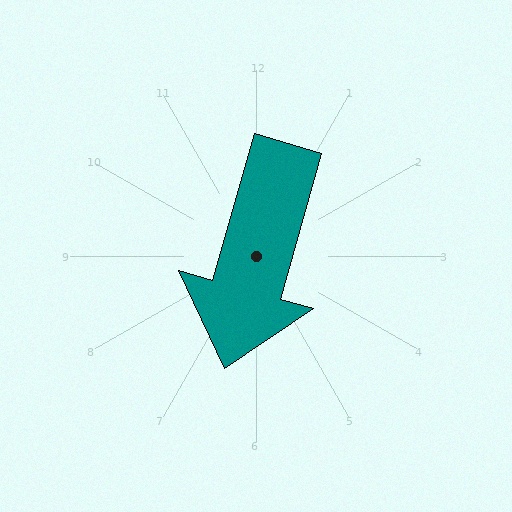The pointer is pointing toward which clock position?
Roughly 7 o'clock.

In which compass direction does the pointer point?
South.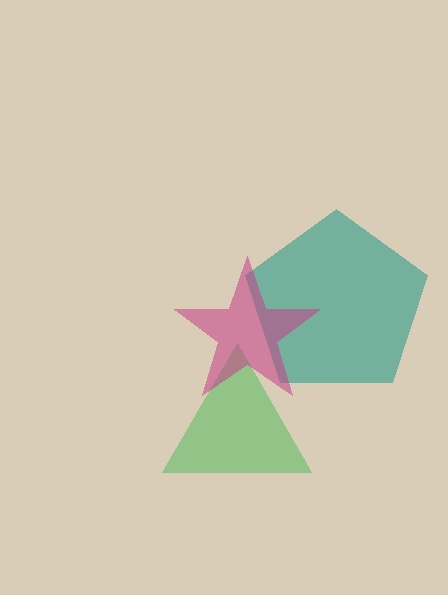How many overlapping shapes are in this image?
There are 3 overlapping shapes in the image.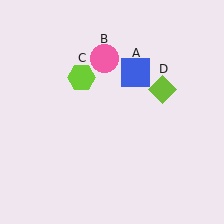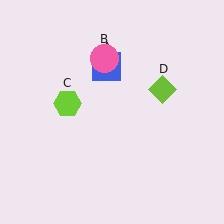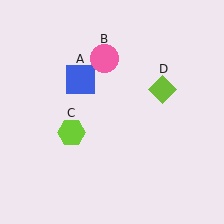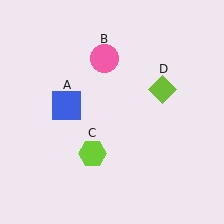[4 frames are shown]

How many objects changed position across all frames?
2 objects changed position: blue square (object A), lime hexagon (object C).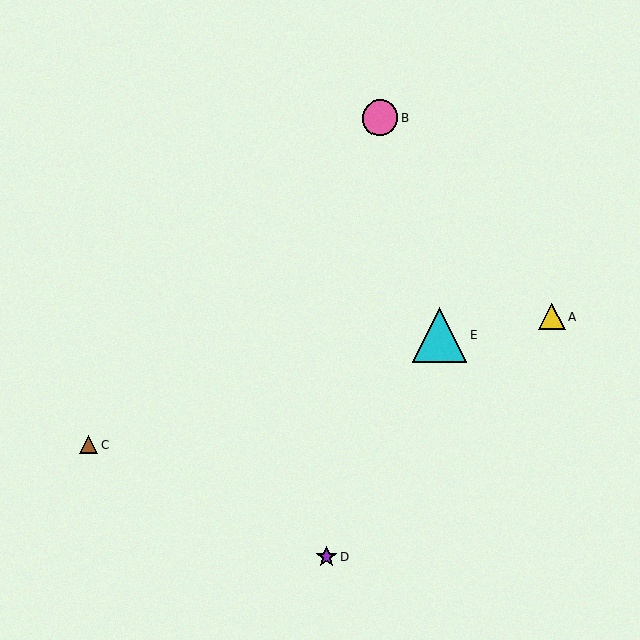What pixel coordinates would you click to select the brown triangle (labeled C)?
Click at (89, 445) to select the brown triangle C.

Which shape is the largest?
The cyan triangle (labeled E) is the largest.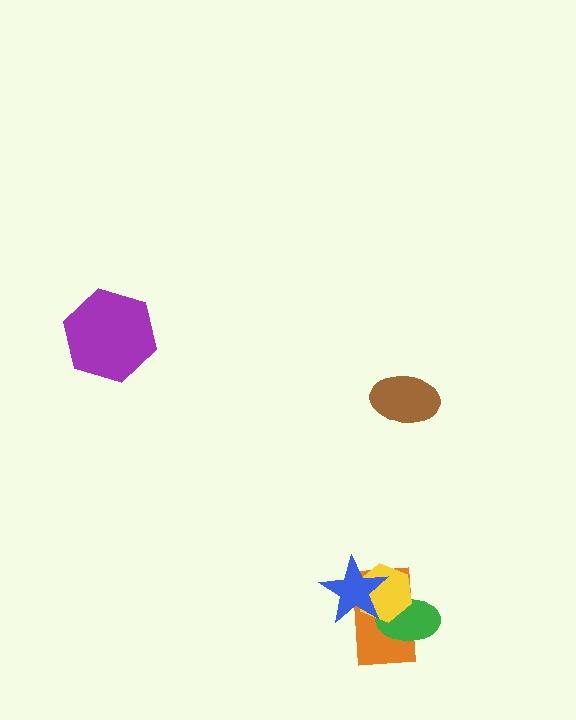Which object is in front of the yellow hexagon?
The blue star is in front of the yellow hexagon.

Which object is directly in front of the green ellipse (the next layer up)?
The yellow hexagon is directly in front of the green ellipse.